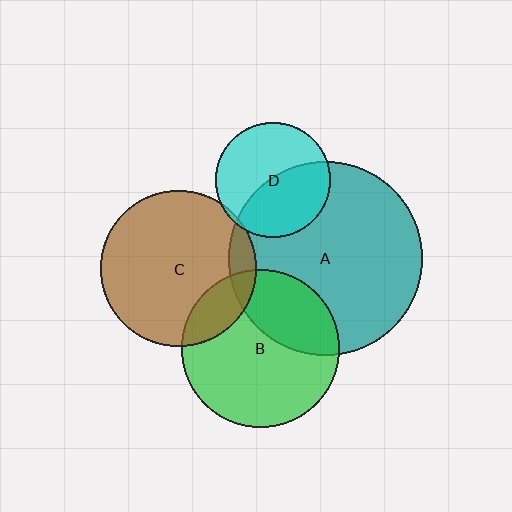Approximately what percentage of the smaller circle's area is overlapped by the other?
Approximately 5%.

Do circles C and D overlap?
Yes.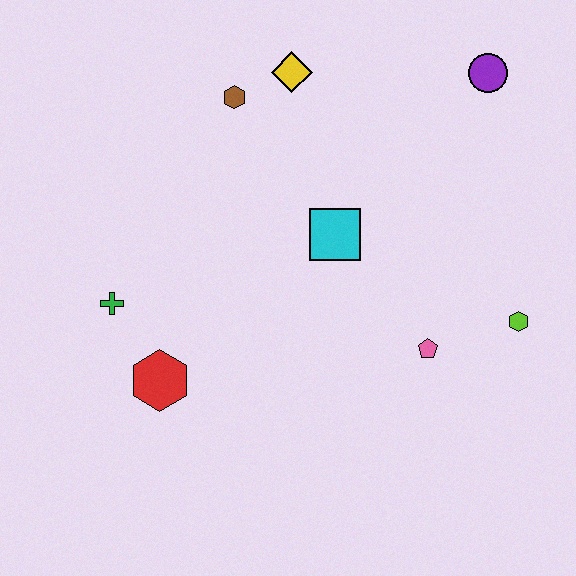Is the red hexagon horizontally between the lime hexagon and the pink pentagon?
No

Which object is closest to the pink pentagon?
The lime hexagon is closest to the pink pentagon.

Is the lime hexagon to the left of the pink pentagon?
No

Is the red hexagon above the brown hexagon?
No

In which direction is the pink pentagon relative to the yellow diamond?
The pink pentagon is below the yellow diamond.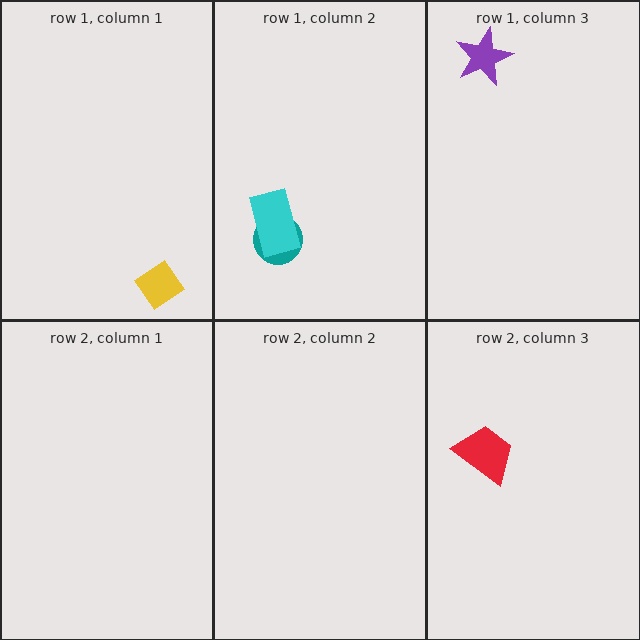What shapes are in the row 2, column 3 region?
The red trapezoid.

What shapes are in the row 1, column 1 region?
The yellow diamond.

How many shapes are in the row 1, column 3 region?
1.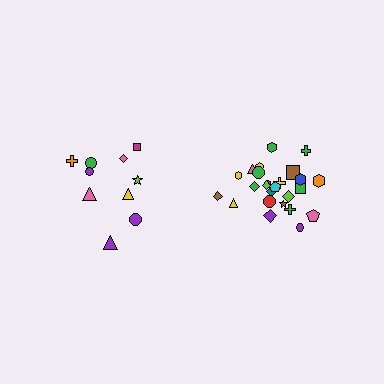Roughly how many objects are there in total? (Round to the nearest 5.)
Roughly 35 objects in total.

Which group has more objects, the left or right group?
The right group.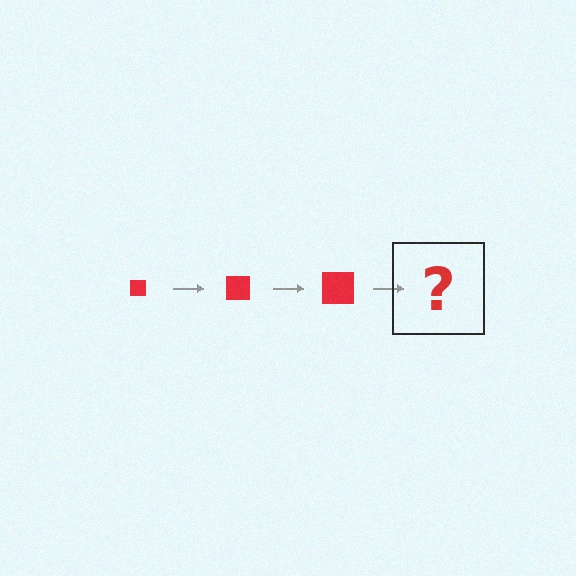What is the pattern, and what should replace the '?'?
The pattern is that the square gets progressively larger each step. The '?' should be a red square, larger than the previous one.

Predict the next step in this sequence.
The next step is a red square, larger than the previous one.